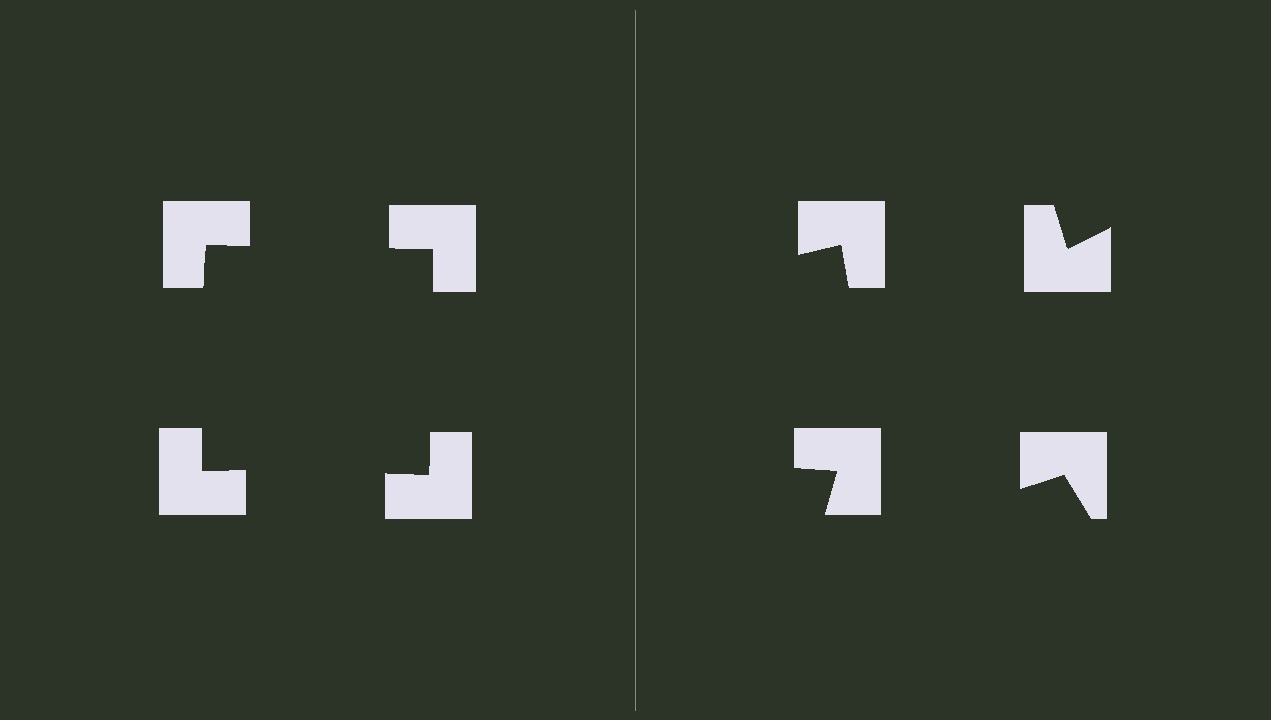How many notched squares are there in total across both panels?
8 — 4 on each side.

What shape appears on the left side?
An illusory square.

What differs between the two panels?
The notched squares are positioned identically on both sides; only the wedge orientations differ. On the left they align to a square; on the right they are misaligned.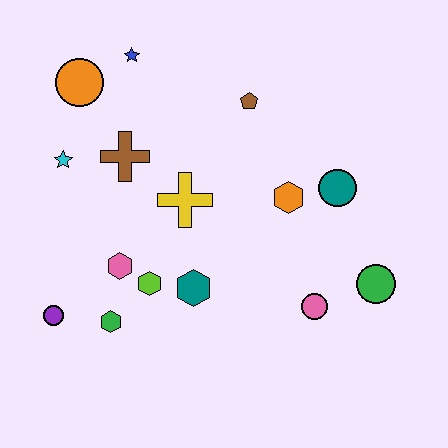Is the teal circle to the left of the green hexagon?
No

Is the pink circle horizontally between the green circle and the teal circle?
No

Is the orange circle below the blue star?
Yes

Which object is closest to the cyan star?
The brown cross is closest to the cyan star.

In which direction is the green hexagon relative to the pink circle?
The green hexagon is to the left of the pink circle.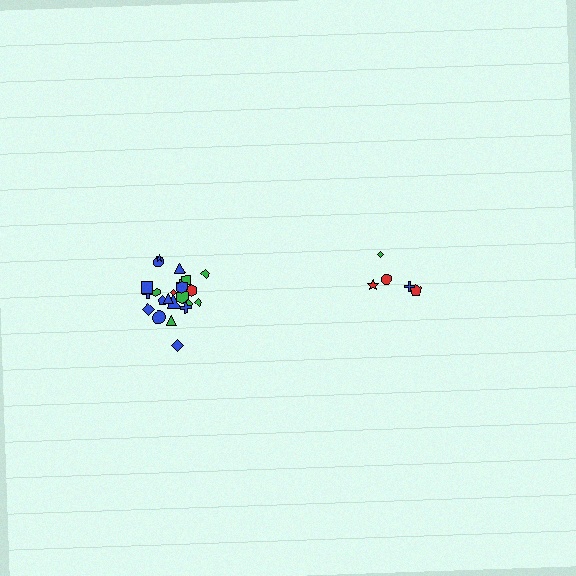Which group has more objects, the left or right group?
The left group.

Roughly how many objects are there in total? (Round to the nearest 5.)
Roughly 30 objects in total.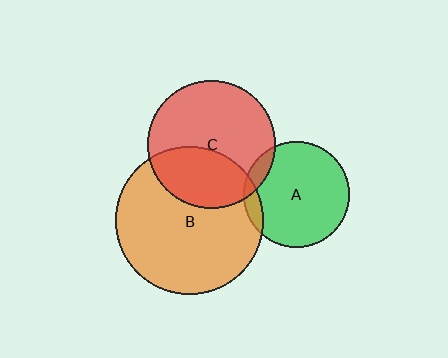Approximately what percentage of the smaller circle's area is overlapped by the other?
Approximately 35%.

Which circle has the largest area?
Circle B (orange).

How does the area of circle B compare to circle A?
Approximately 1.9 times.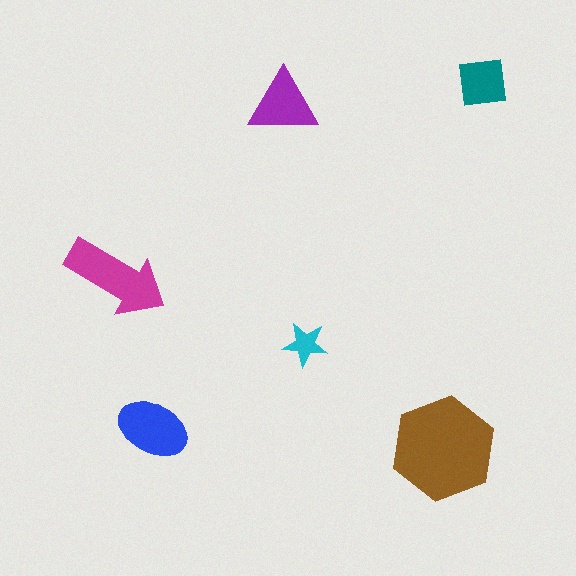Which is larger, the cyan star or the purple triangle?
The purple triangle.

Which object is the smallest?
The cyan star.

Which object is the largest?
The brown hexagon.